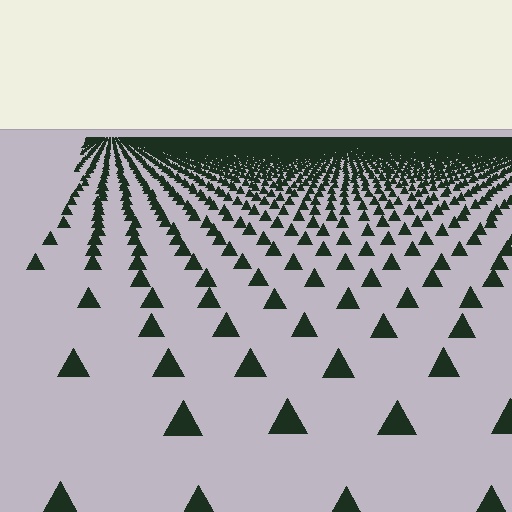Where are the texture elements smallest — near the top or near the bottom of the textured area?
Near the top.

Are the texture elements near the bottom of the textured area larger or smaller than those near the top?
Larger. Near the bottom, elements are closer to the viewer and appear at a bigger on-screen size.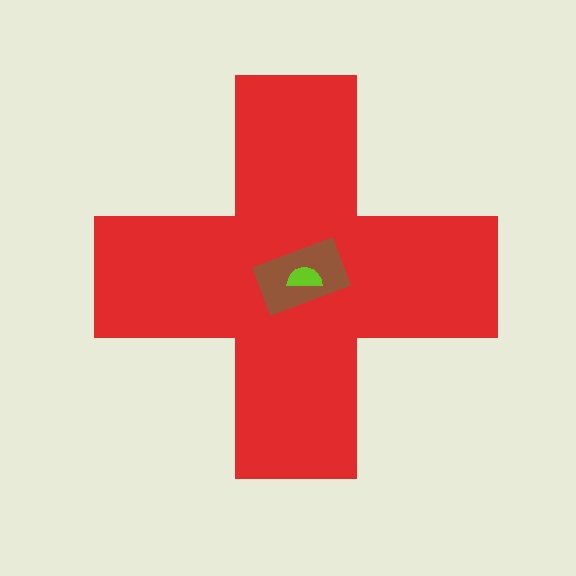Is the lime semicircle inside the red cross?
Yes.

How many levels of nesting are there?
3.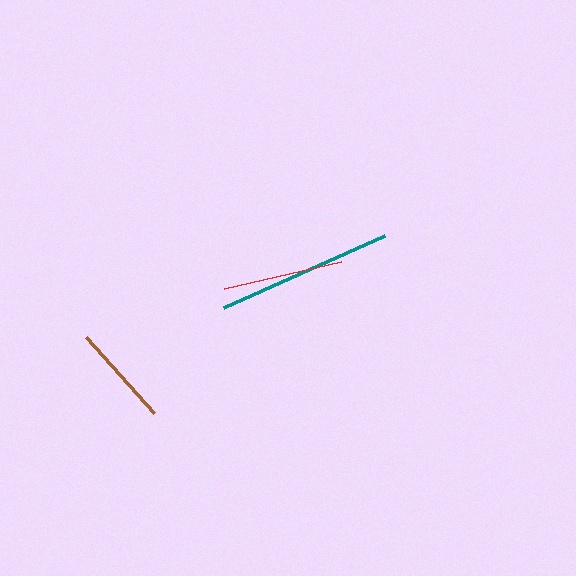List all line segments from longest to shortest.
From longest to shortest: teal, red, brown.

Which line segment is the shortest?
The brown line is the shortest at approximately 102 pixels.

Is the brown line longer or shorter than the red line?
The red line is longer than the brown line.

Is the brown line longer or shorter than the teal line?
The teal line is longer than the brown line.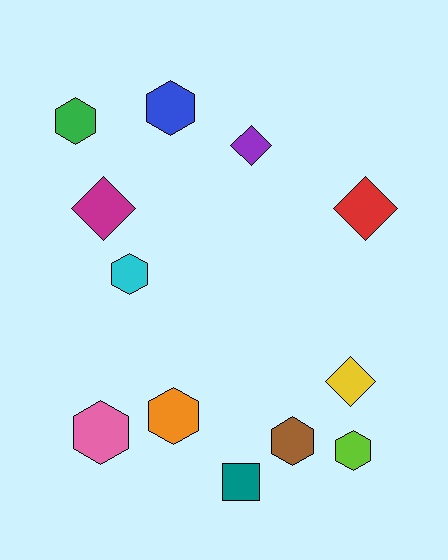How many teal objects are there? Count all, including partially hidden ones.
There is 1 teal object.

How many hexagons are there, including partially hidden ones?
There are 7 hexagons.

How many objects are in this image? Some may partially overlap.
There are 12 objects.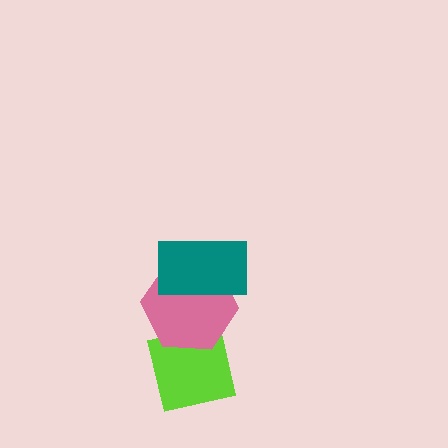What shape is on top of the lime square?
The pink hexagon is on top of the lime square.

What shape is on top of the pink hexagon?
The teal rectangle is on top of the pink hexagon.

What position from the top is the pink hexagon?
The pink hexagon is 2nd from the top.